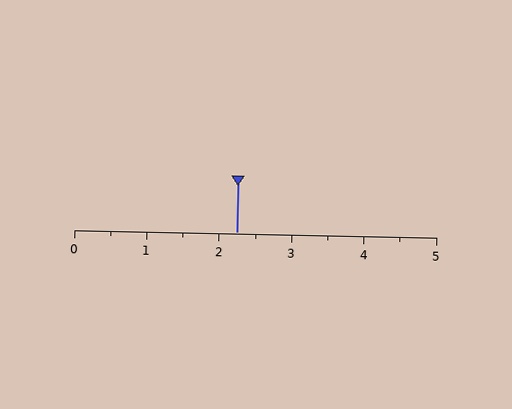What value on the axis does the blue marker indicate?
The marker indicates approximately 2.2.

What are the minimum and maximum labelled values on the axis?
The axis runs from 0 to 5.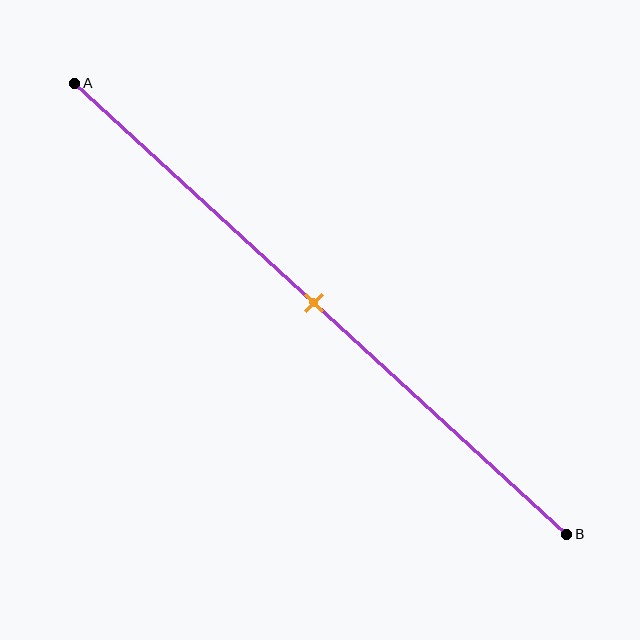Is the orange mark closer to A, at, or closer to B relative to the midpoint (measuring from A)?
The orange mark is approximately at the midpoint of segment AB.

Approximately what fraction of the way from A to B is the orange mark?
The orange mark is approximately 50% of the way from A to B.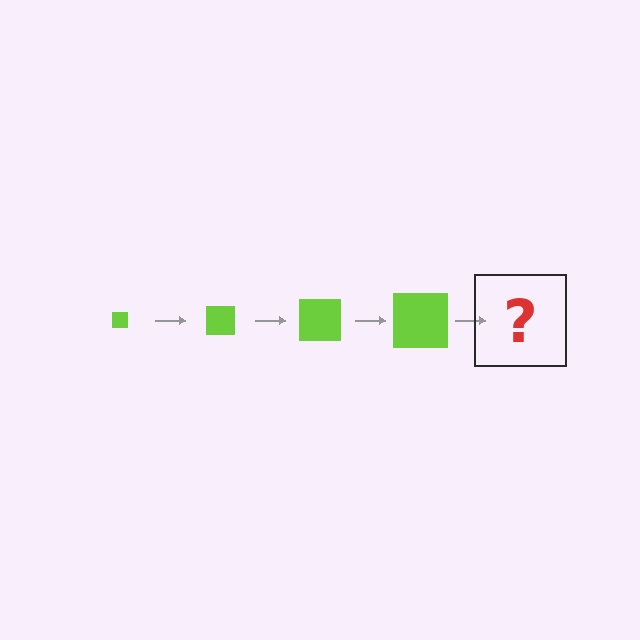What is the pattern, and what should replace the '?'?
The pattern is that the square gets progressively larger each step. The '?' should be a lime square, larger than the previous one.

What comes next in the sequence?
The next element should be a lime square, larger than the previous one.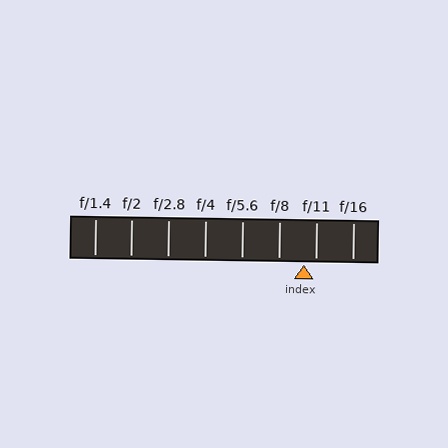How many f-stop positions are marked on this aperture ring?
There are 8 f-stop positions marked.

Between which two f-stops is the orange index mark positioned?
The index mark is between f/8 and f/11.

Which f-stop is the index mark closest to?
The index mark is closest to f/11.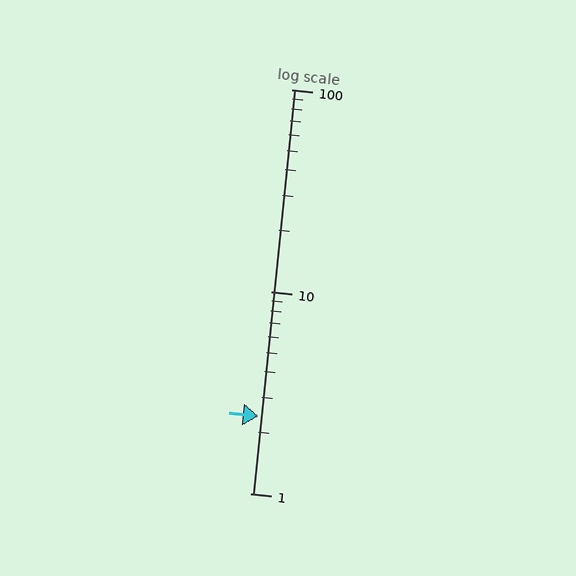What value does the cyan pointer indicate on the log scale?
The pointer indicates approximately 2.4.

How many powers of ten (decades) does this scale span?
The scale spans 2 decades, from 1 to 100.